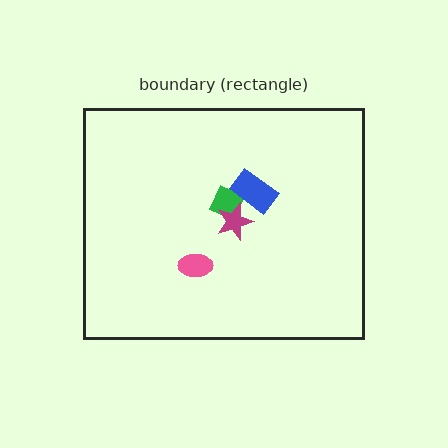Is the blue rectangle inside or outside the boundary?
Inside.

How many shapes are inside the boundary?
4 inside, 0 outside.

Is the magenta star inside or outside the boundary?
Inside.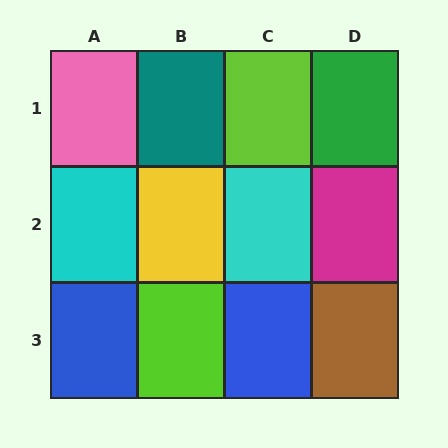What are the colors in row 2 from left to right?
Cyan, yellow, cyan, magenta.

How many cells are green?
1 cell is green.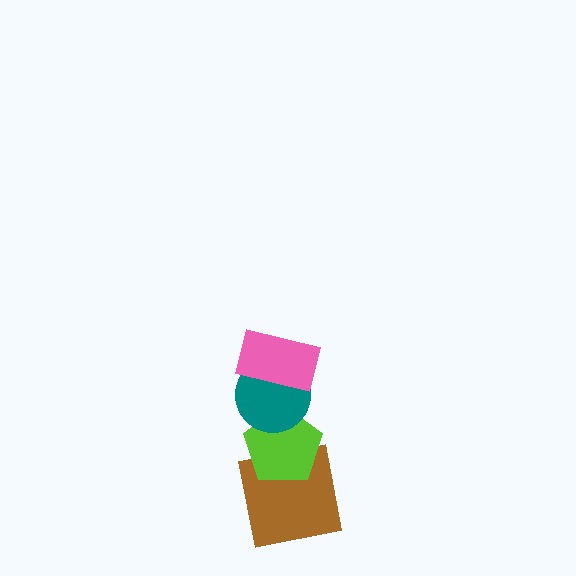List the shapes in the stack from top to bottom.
From top to bottom: the pink rectangle, the teal circle, the lime pentagon, the brown square.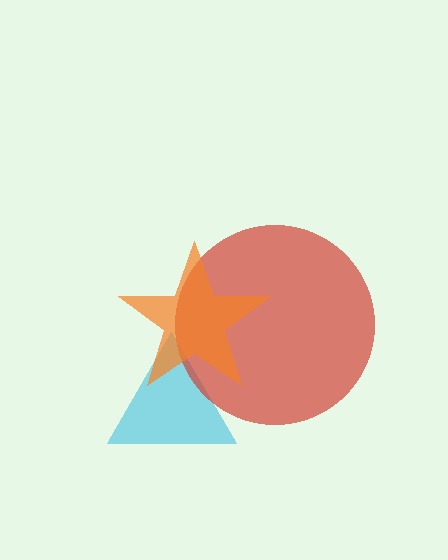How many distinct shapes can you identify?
There are 3 distinct shapes: a cyan triangle, a red circle, an orange star.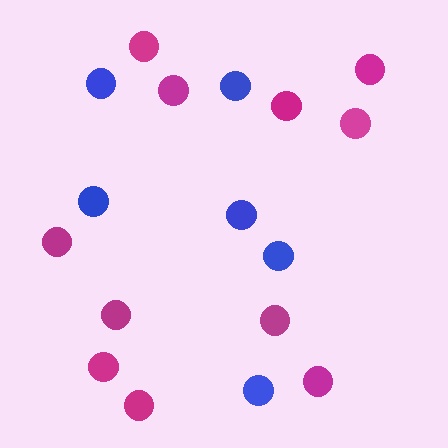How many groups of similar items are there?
There are 2 groups: one group of blue circles (6) and one group of magenta circles (11).